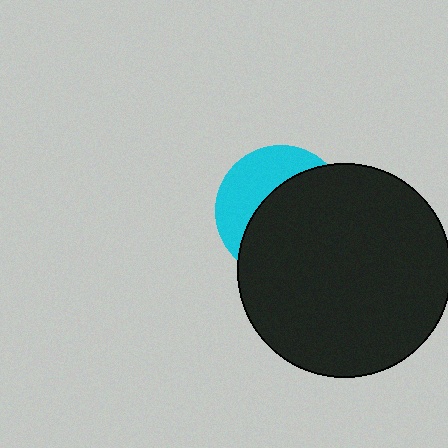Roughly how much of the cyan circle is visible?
A small part of it is visible (roughly 37%).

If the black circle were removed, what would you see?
You would see the complete cyan circle.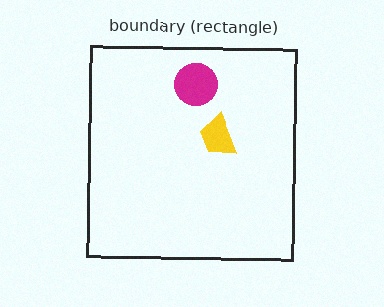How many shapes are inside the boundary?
2 inside, 0 outside.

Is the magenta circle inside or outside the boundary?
Inside.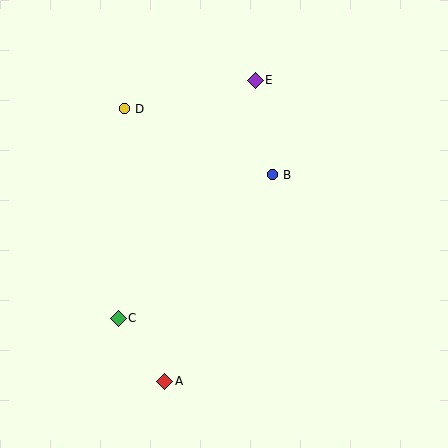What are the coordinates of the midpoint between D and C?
The midpoint between D and C is at (121, 214).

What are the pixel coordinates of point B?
Point B is at (273, 175).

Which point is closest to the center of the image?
Point B at (273, 175) is closest to the center.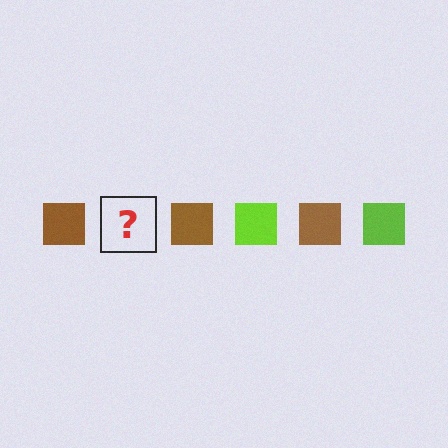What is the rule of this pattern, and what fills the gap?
The rule is that the pattern cycles through brown, lime squares. The gap should be filled with a lime square.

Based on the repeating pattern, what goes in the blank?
The blank should be a lime square.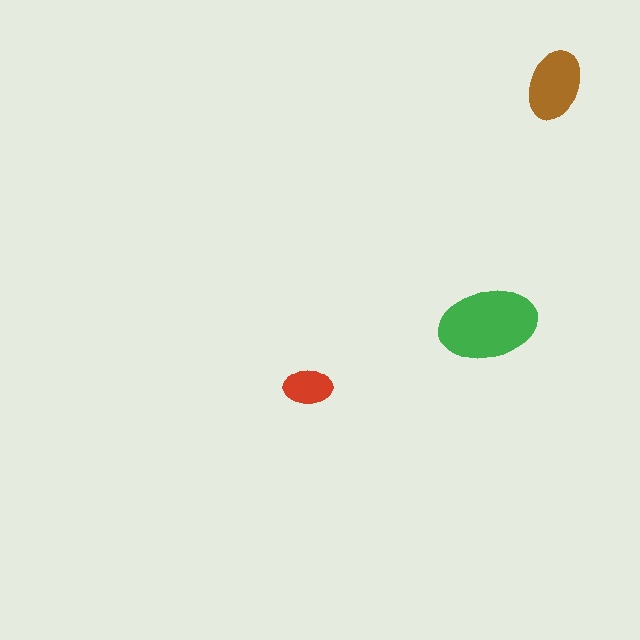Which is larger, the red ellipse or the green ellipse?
The green one.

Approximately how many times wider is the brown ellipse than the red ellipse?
About 1.5 times wider.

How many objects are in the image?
There are 3 objects in the image.